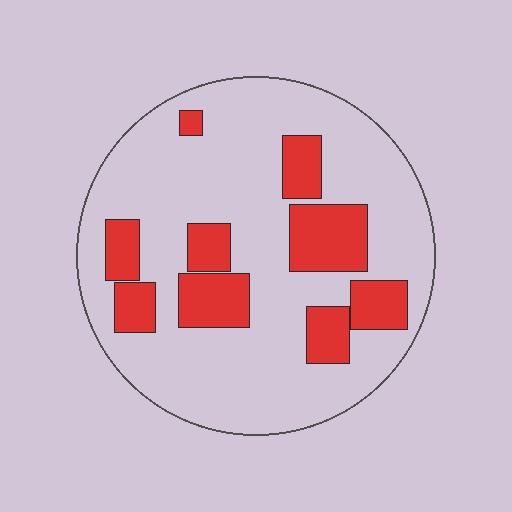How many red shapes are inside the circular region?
9.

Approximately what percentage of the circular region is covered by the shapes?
Approximately 25%.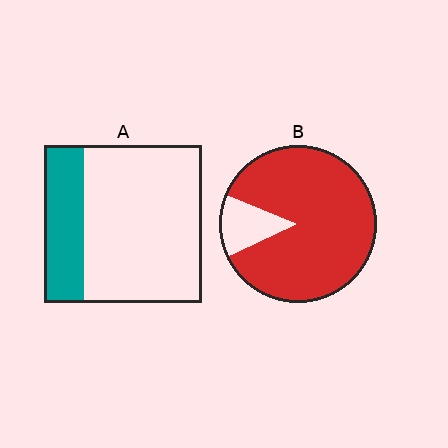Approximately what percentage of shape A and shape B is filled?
A is approximately 25% and B is approximately 85%.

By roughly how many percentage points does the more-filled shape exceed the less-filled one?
By roughly 60 percentage points (B over A).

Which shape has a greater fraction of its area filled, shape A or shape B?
Shape B.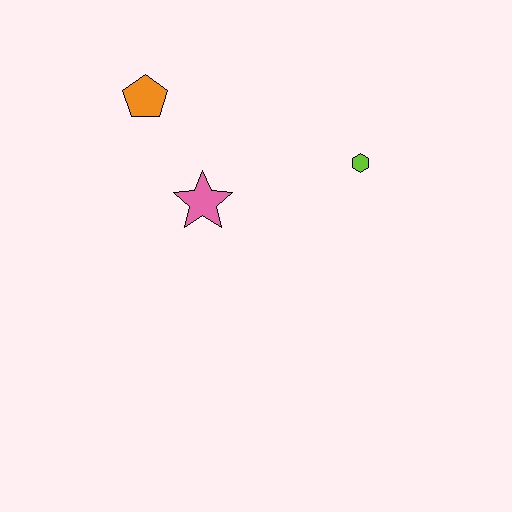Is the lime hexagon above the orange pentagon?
No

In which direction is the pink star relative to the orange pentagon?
The pink star is below the orange pentagon.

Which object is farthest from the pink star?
The lime hexagon is farthest from the pink star.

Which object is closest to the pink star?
The orange pentagon is closest to the pink star.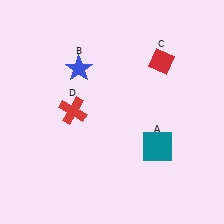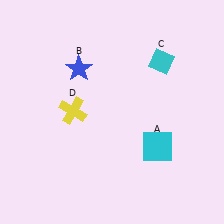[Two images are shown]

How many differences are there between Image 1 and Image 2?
There are 3 differences between the two images.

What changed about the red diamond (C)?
In Image 1, C is red. In Image 2, it changed to cyan.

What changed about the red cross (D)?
In Image 1, D is red. In Image 2, it changed to yellow.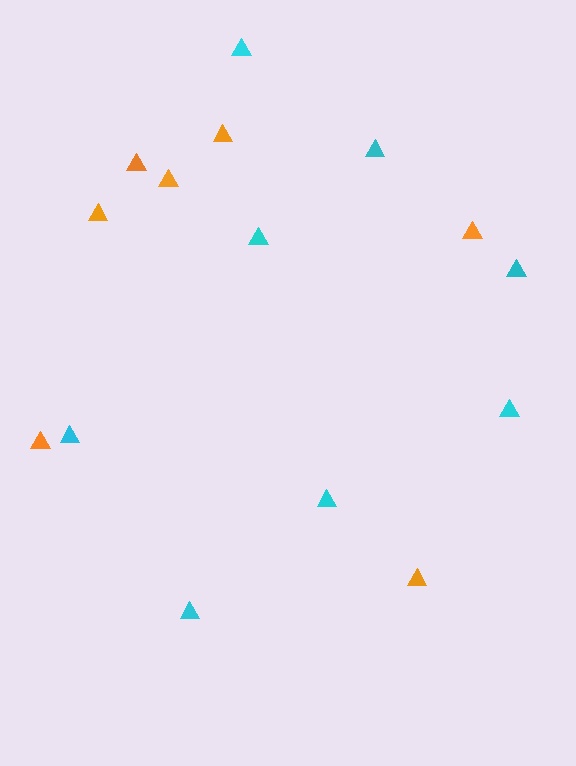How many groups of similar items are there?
There are 2 groups: one group of orange triangles (7) and one group of cyan triangles (8).